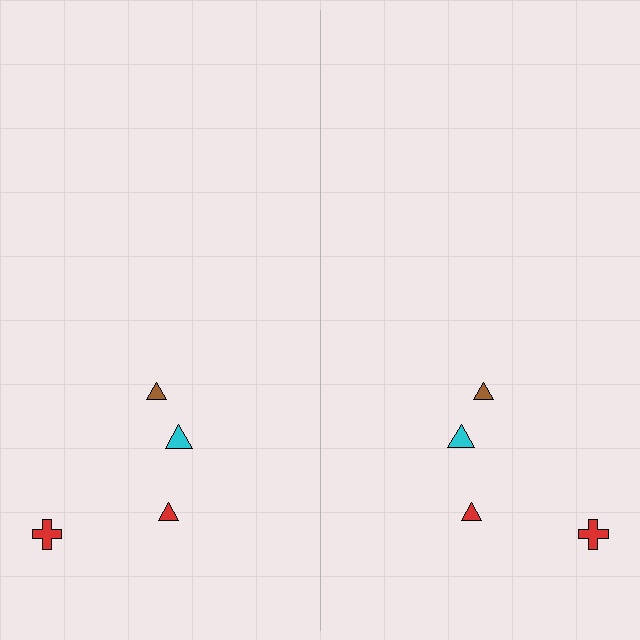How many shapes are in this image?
There are 8 shapes in this image.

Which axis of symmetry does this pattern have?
The pattern has a vertical axis of symmetry running through the center of the image.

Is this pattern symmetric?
Yes, this pattern has bilateral (reflection) symmetry.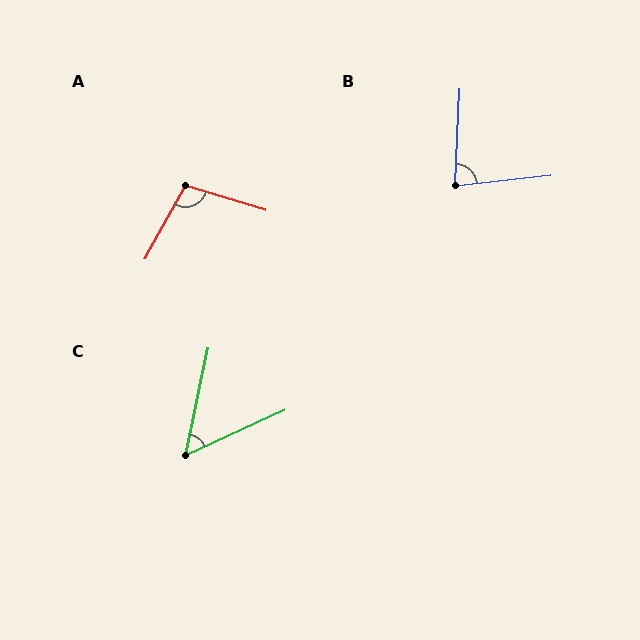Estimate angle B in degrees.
Approximately 81 degrees.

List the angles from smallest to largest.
C (54°), B (81°), A (102°).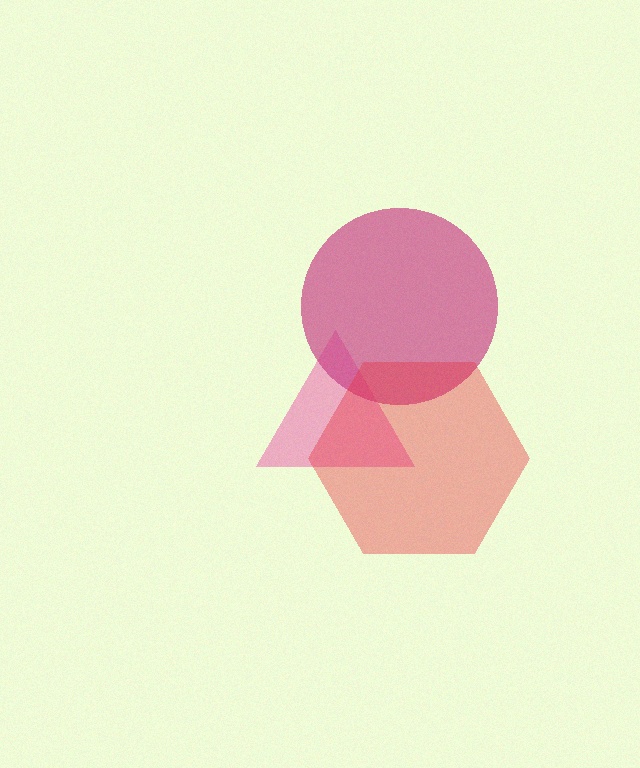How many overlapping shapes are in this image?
There are 3 overlapping shapes in the image.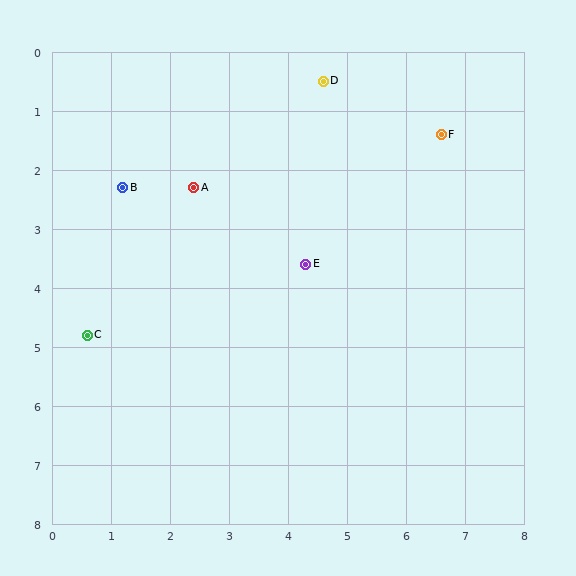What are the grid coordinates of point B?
Point B is at approximately (1.2, 2.3).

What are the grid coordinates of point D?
Point D is at approximately (4.6, 0.5).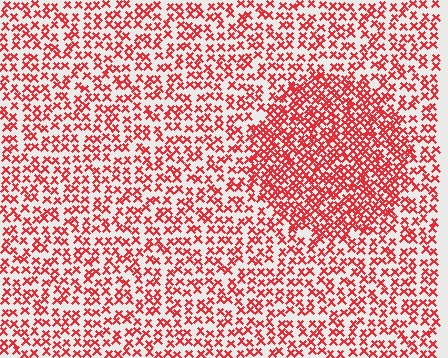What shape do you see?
I see a circle.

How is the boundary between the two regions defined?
The boundary is defined by a change in element density (approximately 1.9x ratio). All elements are the same color, size, and shape.